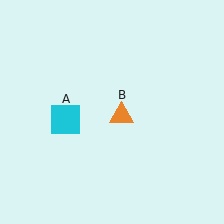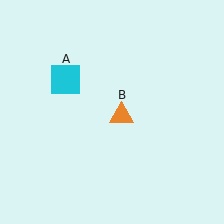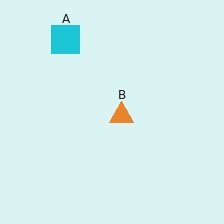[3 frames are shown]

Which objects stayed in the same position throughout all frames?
Orange triangle (object B) remained stationary.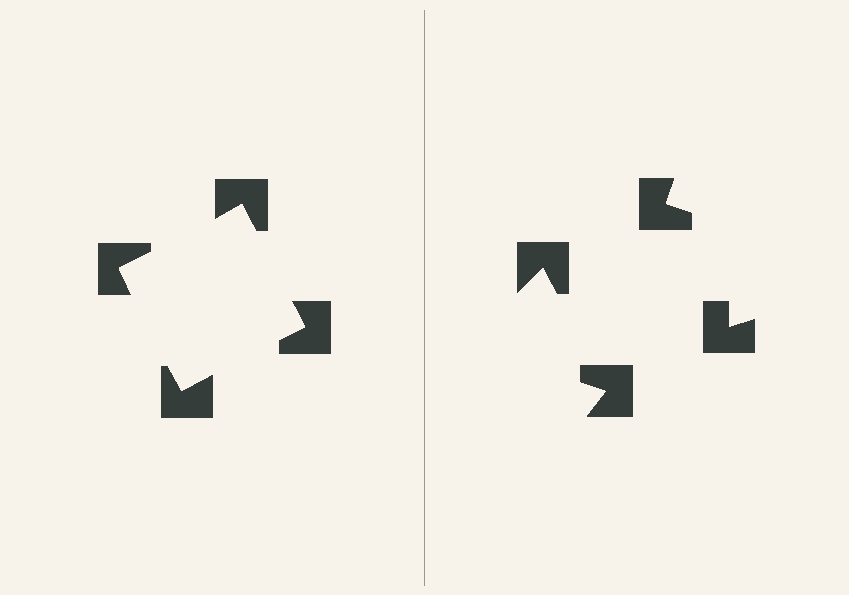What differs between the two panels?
The notched squares are positioned identically on both sides; only the wedge orientations differ. On the left they align to a square; on the right they are misaligned.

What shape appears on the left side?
An illusory square.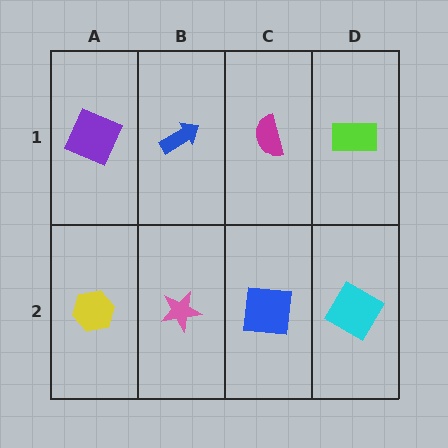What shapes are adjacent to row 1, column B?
A pink star (row 2, column B), a purple square (row 1, column A), a magenta semicircle (row 1, column C).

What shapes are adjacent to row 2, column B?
A blue arrow (row 1, column B), a yellow hexagon (row 2, column A), a blue square (row 2, column C).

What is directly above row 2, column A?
A purple square.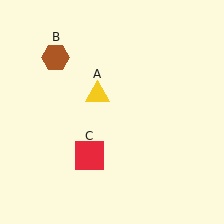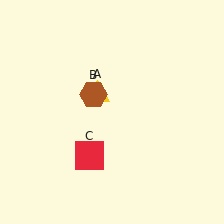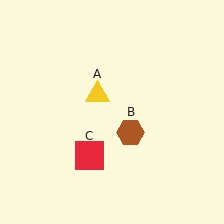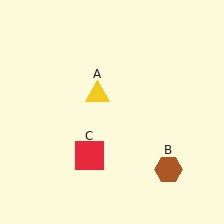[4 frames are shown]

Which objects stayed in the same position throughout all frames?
Yellow triangle (object A) and red square (object C) remained stationary.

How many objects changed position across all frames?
1 object changed position: brown hexagon (object B).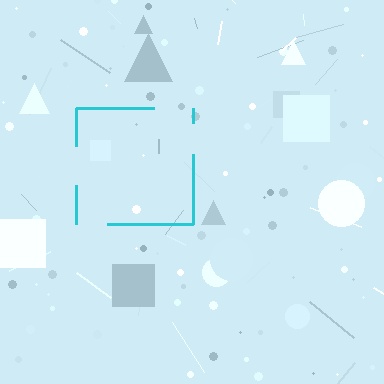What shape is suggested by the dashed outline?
The dashed outline suggests a square.